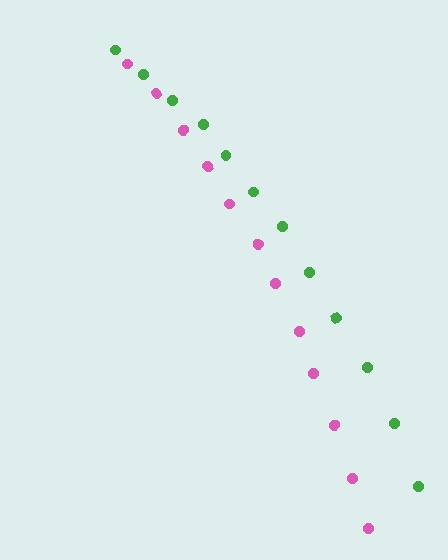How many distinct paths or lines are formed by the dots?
There are 2 distinct paths.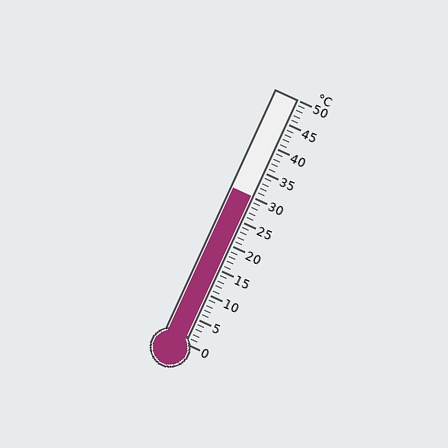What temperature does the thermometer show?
The thermometer shows approximately 30°C.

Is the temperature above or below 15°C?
The temperature is above 15°C.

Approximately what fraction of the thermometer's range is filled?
The thermometer is filled to approximately 60% of its range.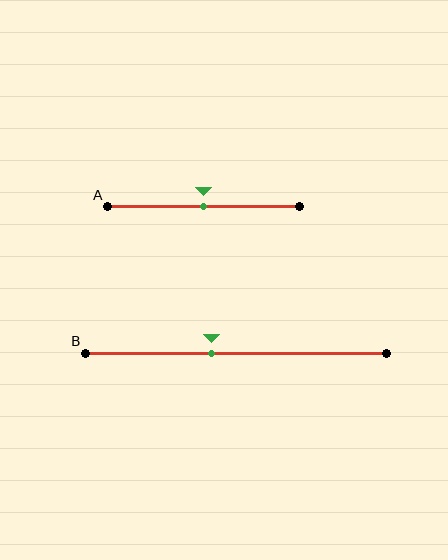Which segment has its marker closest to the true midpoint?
Segment A has its marker closest to the true midpoint.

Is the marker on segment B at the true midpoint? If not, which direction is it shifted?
No, the marker on segment B is shifted to the left by about 8% of the segment length.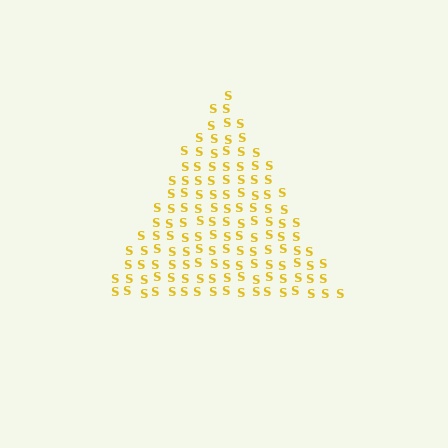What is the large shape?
The large shape is a triangle.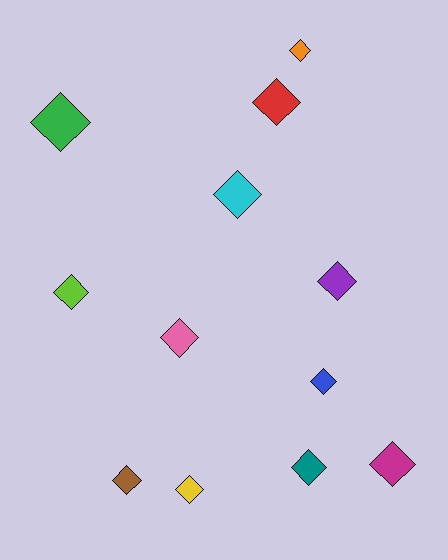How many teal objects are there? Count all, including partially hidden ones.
There is 1 teal object.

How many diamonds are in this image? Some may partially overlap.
There are 12 diamonds.